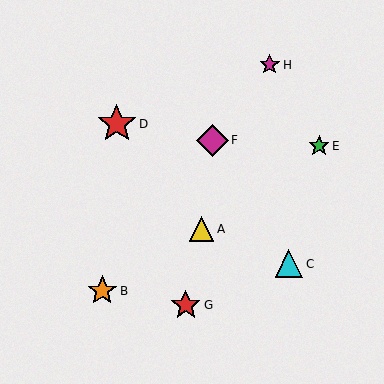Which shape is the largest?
The red star (labeled D) is the largest.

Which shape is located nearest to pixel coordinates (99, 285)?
The orange star (labeled B) at (102, 291) is nearest to that location.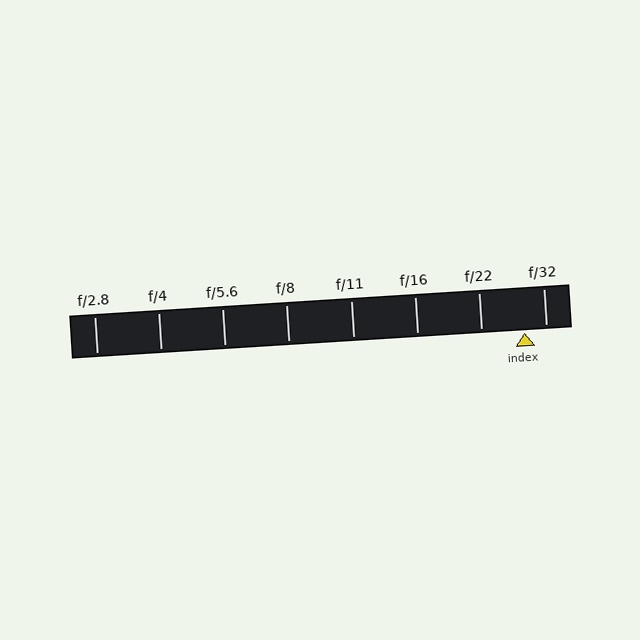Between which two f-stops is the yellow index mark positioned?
The index mark is between f/22 and f/32.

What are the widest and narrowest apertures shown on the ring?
The widest aperture shown is f/2.8 and the narrowest is f/32.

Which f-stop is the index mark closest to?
The index mark is closest to f/32.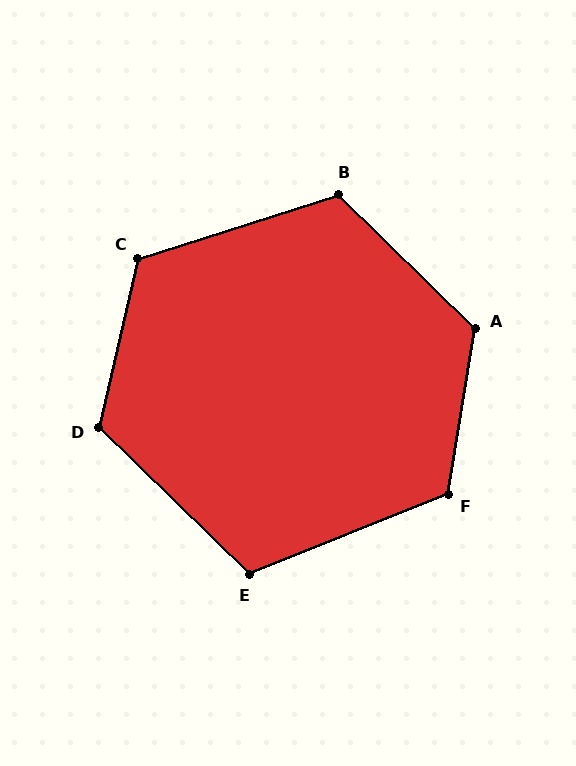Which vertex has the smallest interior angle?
E, at approximately 114 degrees.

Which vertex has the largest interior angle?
A, at approximately 125 degrees.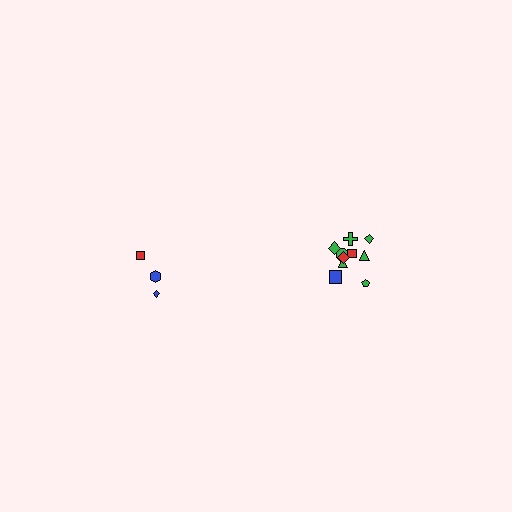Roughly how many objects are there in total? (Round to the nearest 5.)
Roughly 15 objects in total.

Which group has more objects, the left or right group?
The right group.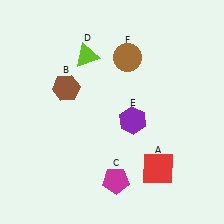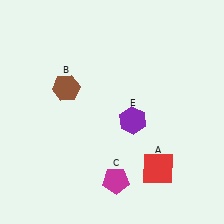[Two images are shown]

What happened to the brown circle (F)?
The brown circle (F) was removed in Image 2. It was in the top-right area of Image 1.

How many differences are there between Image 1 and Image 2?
There are 2 differences between the two images.